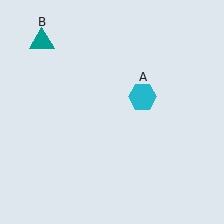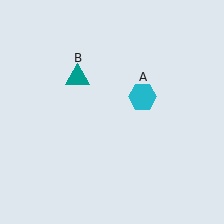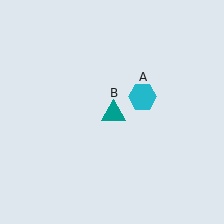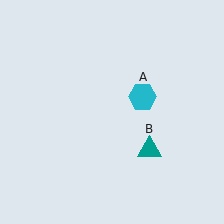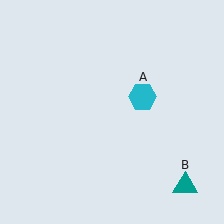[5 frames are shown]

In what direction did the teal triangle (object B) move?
The teal triangle (object B) moved down and to the right.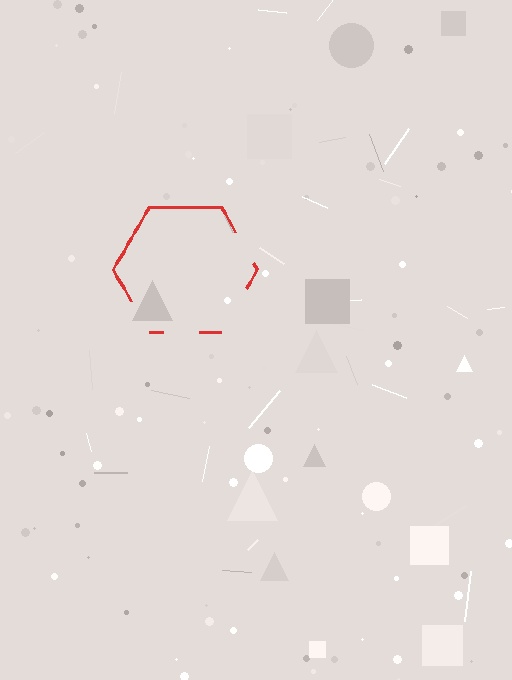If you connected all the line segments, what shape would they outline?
They would outline a hexagon.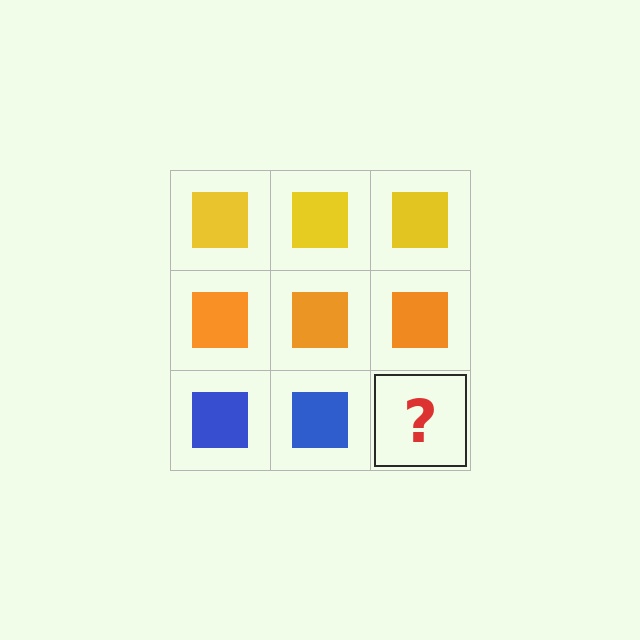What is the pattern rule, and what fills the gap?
The rule is that each row has a consistent color. The gap should be filled with a blue square.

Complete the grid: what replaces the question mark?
The question mark should be replaced with a blue square.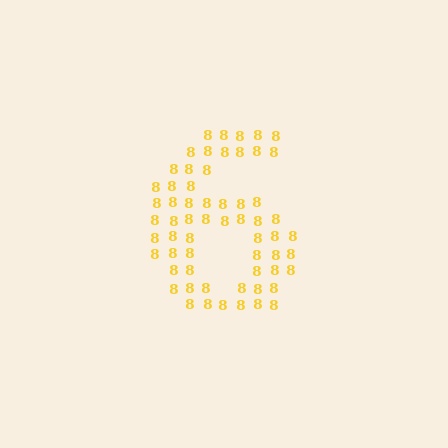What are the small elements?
The small elements are digit 8's.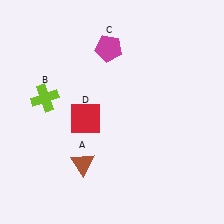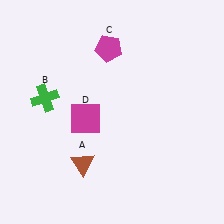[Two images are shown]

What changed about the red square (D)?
In Image 1, D is red. In Image 2, it changed to magenta.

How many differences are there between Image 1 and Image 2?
There are 2 differences between the two images.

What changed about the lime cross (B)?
In Image 1, B is lime. In Image 2, it changed to green.